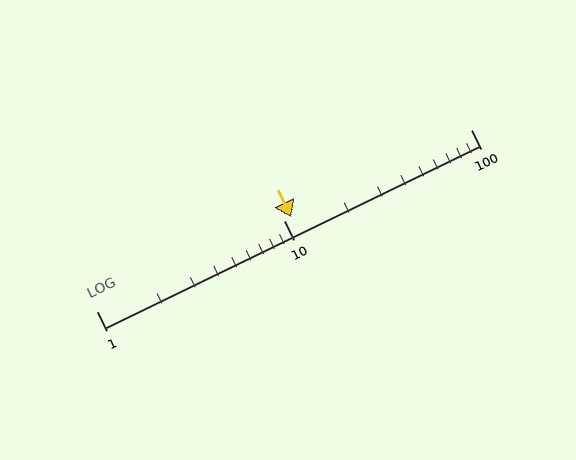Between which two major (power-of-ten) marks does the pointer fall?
The pointer is between 10 and 100.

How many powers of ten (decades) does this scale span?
The scale spans 2 decades, from 1 to 100.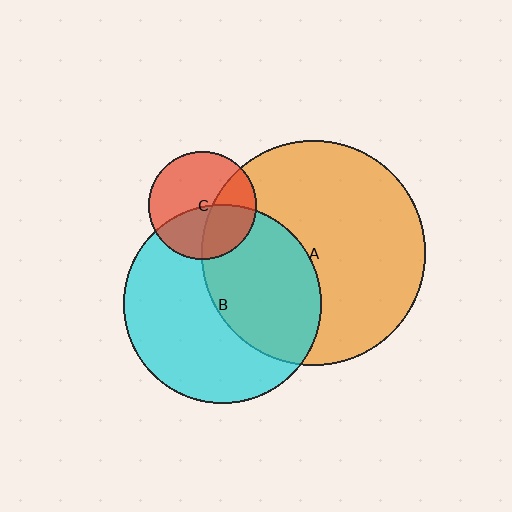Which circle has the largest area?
Circle A (orange).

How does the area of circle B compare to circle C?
Approximately 3.4 times.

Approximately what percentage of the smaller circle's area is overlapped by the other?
Approximately 45%.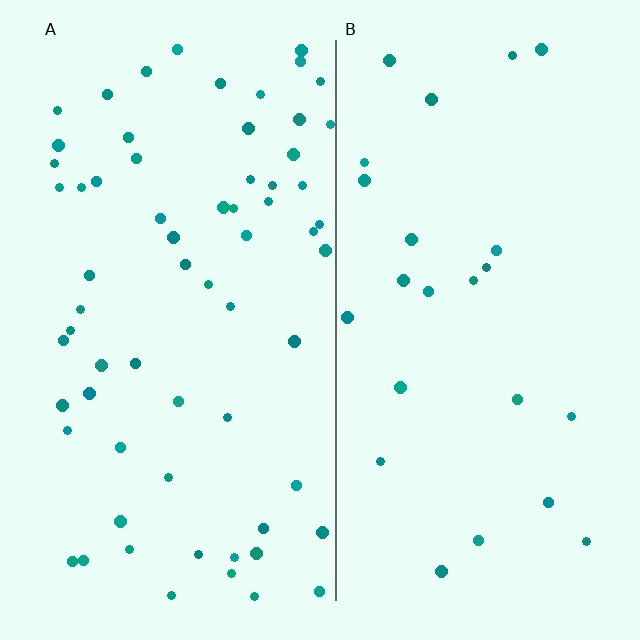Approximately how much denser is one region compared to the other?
Approximately 2.7× — region A over region B.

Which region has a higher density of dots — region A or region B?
A (the left).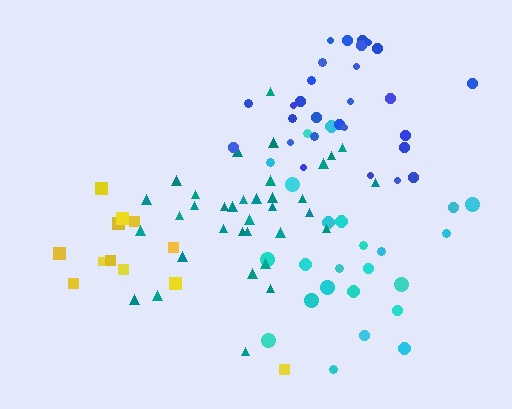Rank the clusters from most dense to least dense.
teal, blue, cyan, yellow.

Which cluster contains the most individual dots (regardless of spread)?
Teal (35).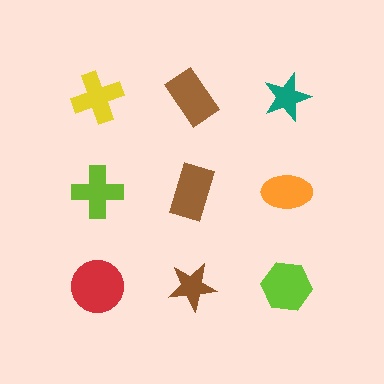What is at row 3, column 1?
A red circle.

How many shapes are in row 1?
3 shapes.